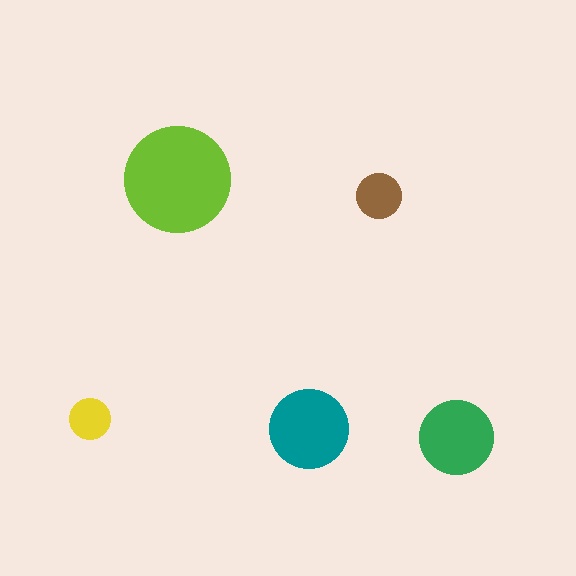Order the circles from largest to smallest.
the lime one, the teal one, the green one, the brown one, the yellow one.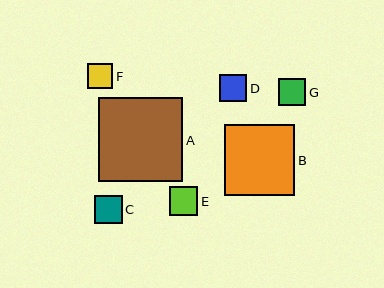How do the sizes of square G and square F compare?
Square G and square F are approximately the same size.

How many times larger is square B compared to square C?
Square B is approximately 2.5 times the size of square C.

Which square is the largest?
Square A is the largest with a size of approximately 84 pixels.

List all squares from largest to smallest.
From largest to smallest: A, B, E, C, D, G, F.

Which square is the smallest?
Square F is the smallest with a size of approximately 25 pixels.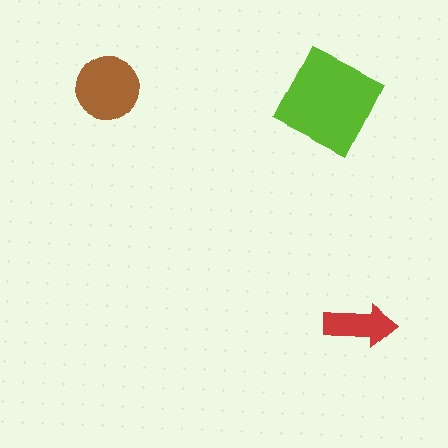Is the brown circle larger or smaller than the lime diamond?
Smaller.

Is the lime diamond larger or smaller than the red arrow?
Larger.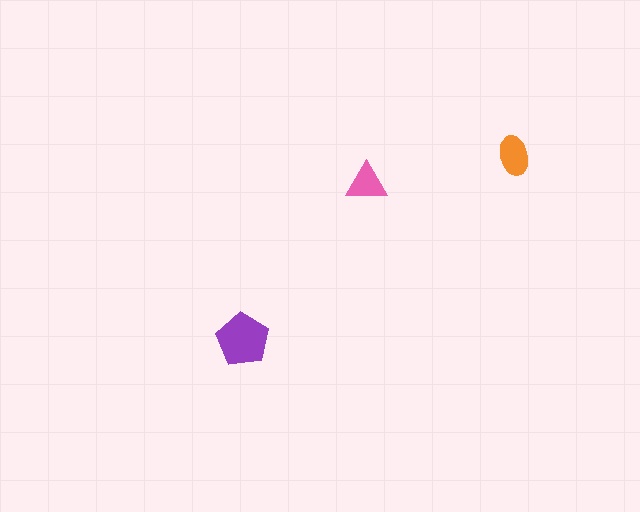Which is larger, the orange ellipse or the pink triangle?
The orange ellipse.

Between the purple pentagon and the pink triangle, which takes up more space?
The purple pentagon.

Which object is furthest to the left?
The purple pentagon is leftmost.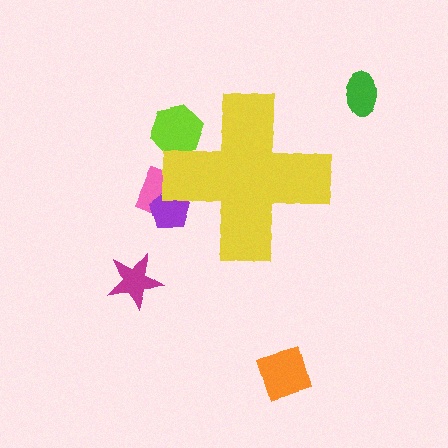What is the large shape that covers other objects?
A yellow cross.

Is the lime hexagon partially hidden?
Yes, the lime hexagon is partially hidden behind the yellow cross.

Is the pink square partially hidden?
Yes, the pink square is partially hidden behind the yellow cross.